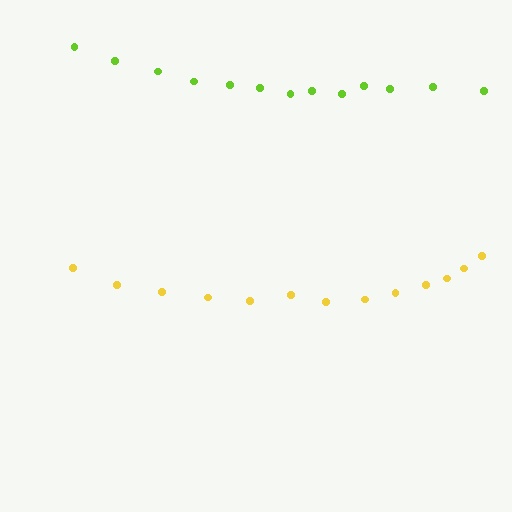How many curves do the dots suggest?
There are 2 distinct paths.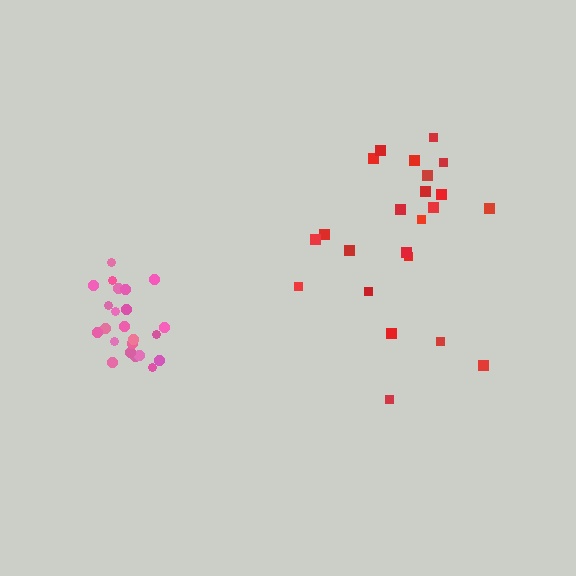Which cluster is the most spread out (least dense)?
Red.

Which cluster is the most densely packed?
Pink.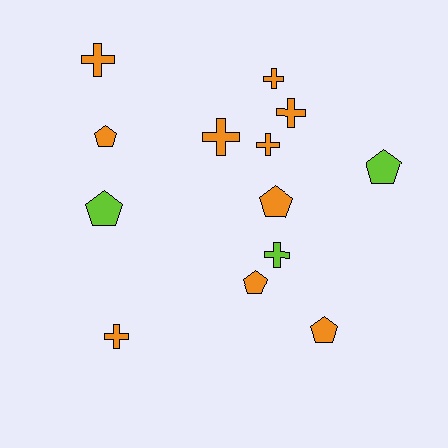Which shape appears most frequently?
Cross, with 7 objects.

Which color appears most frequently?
Orange, with 10 objects.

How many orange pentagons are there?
There are 4 orange pentagons.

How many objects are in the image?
There are 13 objects.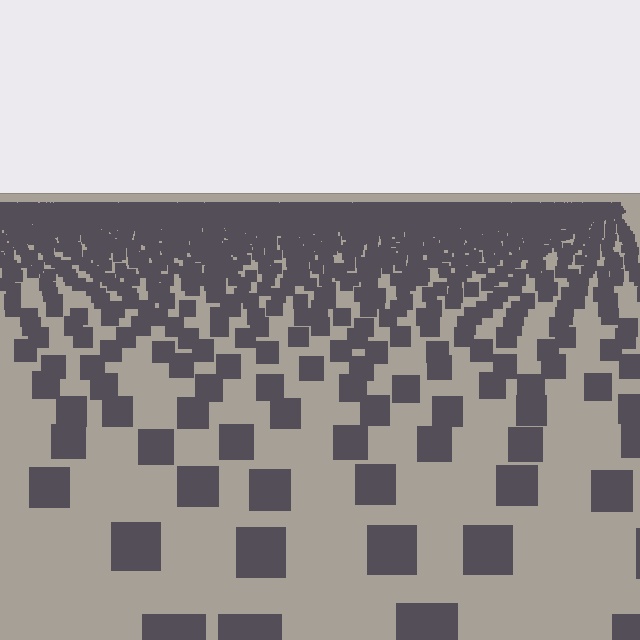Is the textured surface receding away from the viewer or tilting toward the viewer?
The surface is receding away from the viewer. Texture elements get smaller and denser toward the top.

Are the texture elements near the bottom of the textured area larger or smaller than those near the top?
Larger. Near the bottom, elements are closer to the viewer and appear at a bigger on-screen size.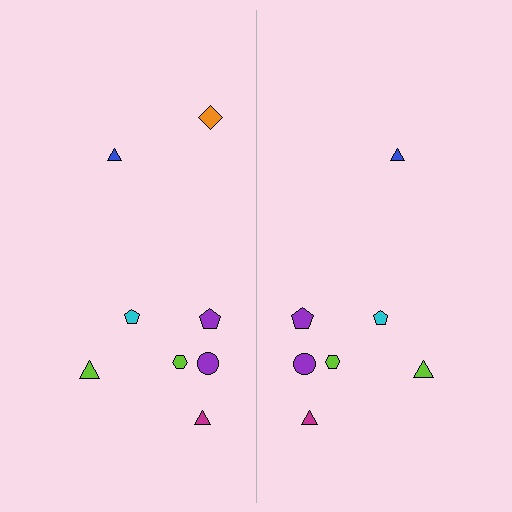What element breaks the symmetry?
A orange diamond is missing from the right side.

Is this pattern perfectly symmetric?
No, the pattern is not perfectly symmetric. A orange diamond is missing from the right side.